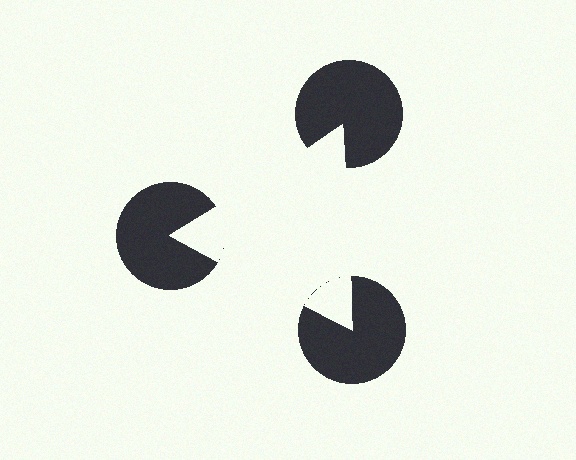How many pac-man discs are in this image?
There are 3 — one at each vertex of the illusory triangle.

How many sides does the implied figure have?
3 sides.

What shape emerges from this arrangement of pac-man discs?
An illusory triangle — its edges are inferred from the aligned wedge cuts in the pac-man discs, not physically drawn.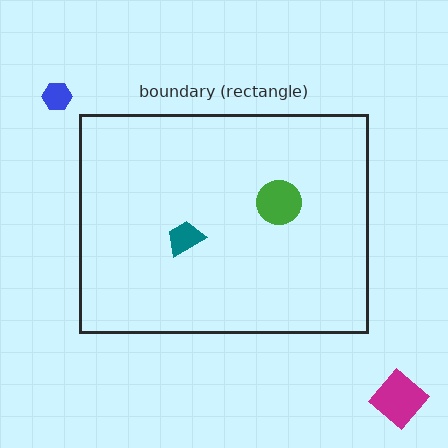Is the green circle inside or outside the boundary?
Inside.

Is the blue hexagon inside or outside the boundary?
Outside.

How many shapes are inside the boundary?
2 inside, 2 outside.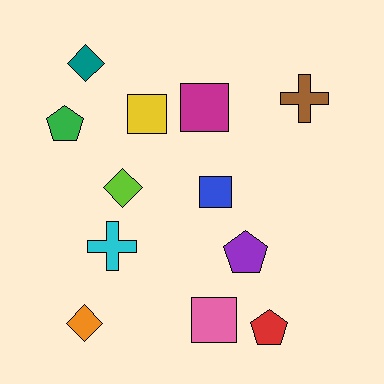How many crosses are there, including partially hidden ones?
There are 2 crosses.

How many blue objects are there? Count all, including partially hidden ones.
There is 1 blue object.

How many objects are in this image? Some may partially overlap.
There are 12 objects.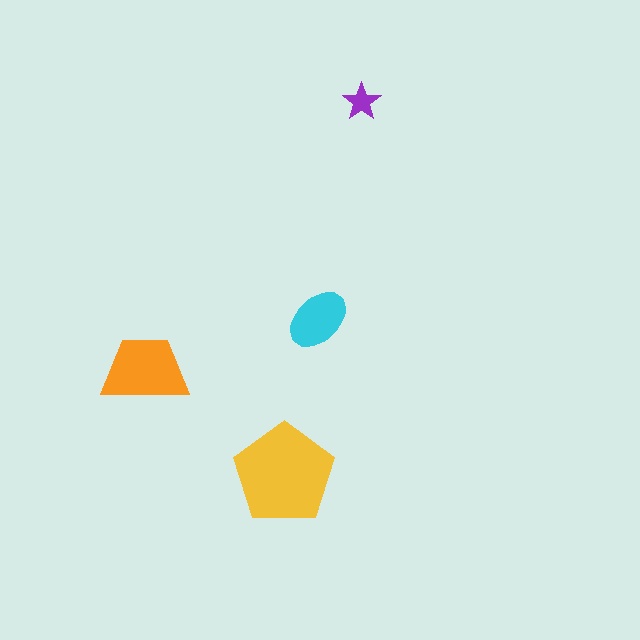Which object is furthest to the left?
The orange trapezoid is leftmost.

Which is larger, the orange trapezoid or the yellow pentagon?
The yellow pentagon.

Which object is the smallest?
The purple star.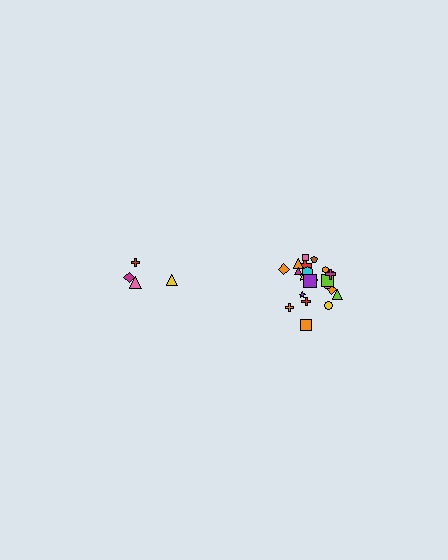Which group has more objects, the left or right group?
The right group.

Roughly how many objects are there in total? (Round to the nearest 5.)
Roughly 25 objects in total.